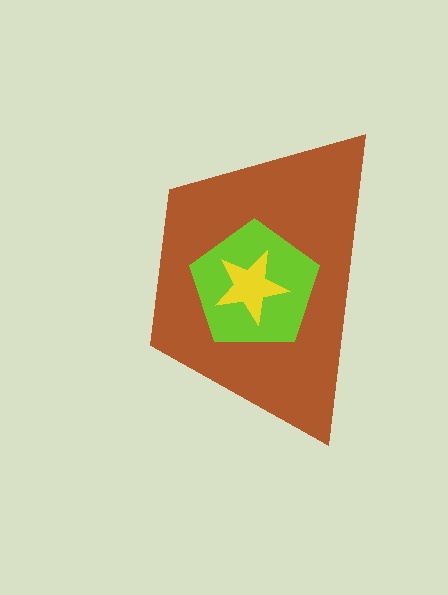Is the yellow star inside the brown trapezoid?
Yes.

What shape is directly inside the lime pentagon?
The yellow star.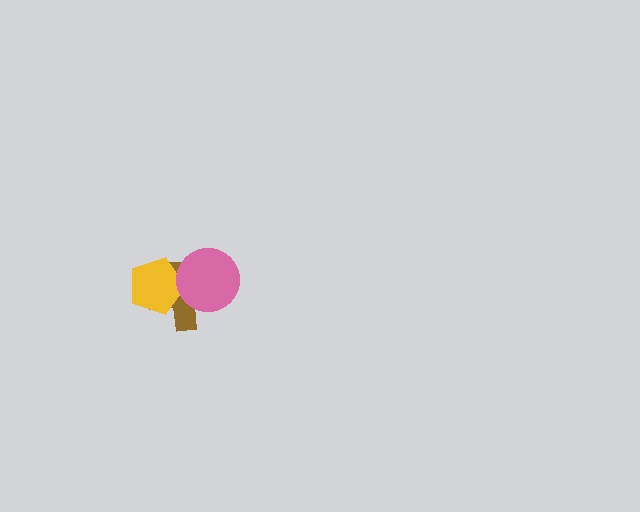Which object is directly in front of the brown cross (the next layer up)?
The yellow pentagon is directly in front of the brown cross.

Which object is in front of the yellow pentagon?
The pink circle is in front of the yellow pentagon.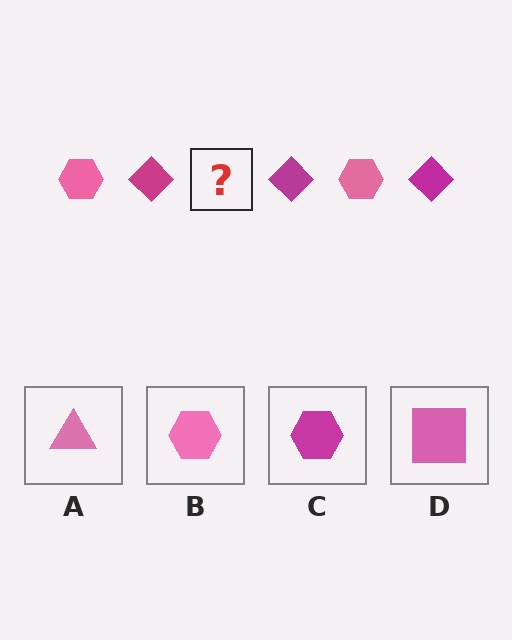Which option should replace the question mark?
Option B.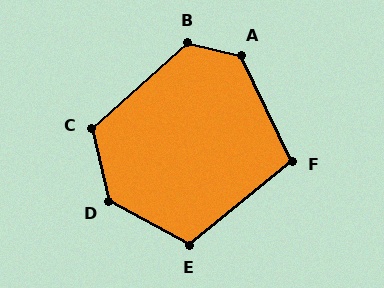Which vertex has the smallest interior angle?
F, at approximately 104 degrees.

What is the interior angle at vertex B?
Approximately 125 degrees (obtuse).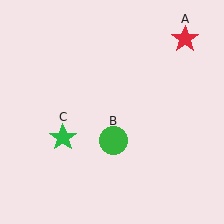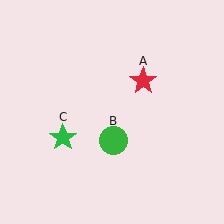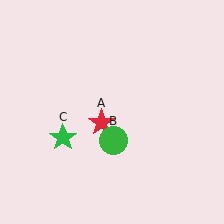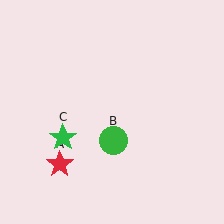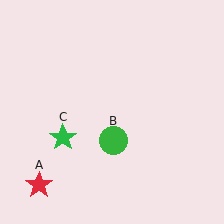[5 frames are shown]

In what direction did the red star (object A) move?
The red star (object A) moved down and to the left.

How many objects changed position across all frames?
1 object changed position: red star (object A).